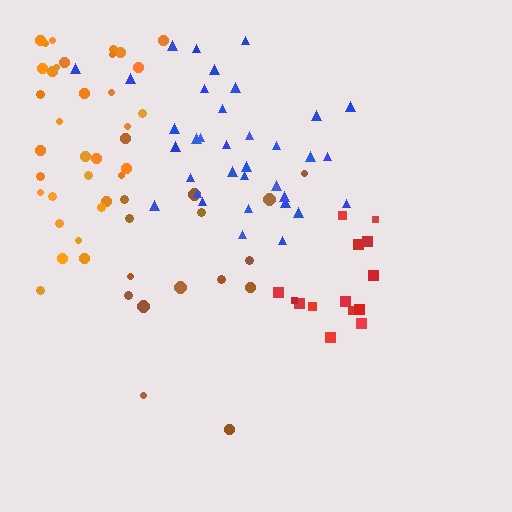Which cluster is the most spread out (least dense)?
Brown.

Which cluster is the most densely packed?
Red.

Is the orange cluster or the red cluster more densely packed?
Red.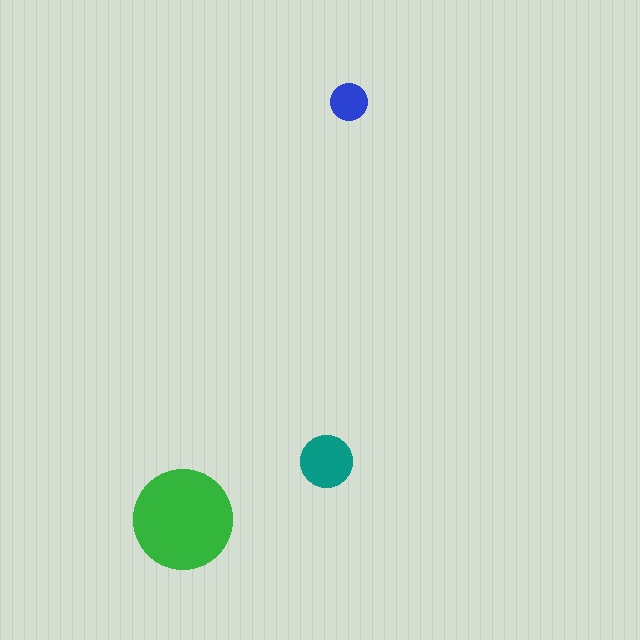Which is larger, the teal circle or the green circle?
The green one.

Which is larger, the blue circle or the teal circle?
The teal one.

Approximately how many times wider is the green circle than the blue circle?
About 2.5 times wider.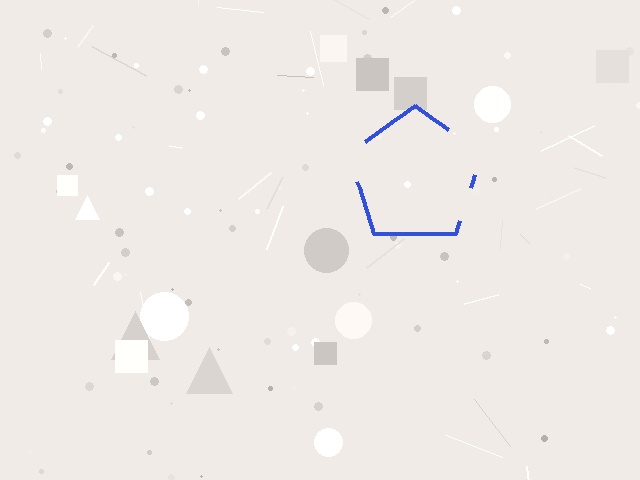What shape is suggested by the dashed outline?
The dashed outline suggests a pentagon.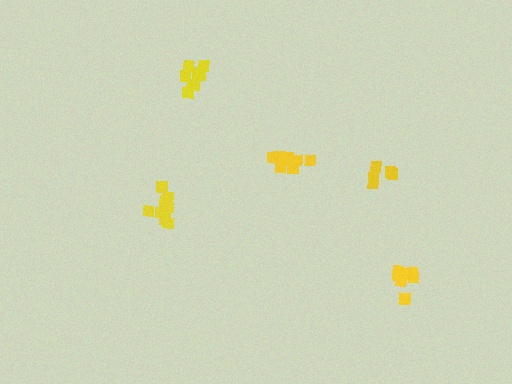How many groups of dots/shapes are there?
There are 5 groups.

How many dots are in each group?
Group 1: 8 dots, Group 2: 5 dots, Group 3: 9 dots, Group 4: 9 dots, Group 5: 9 dots (40 total).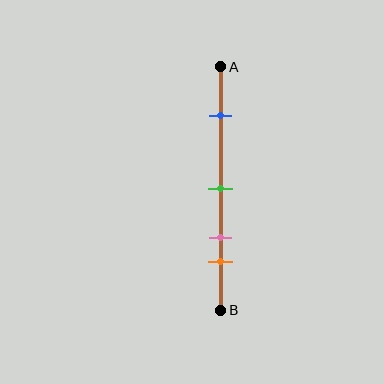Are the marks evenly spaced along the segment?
No, the marks are not evenly spaced.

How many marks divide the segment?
There are 4 marks dividing the segment.